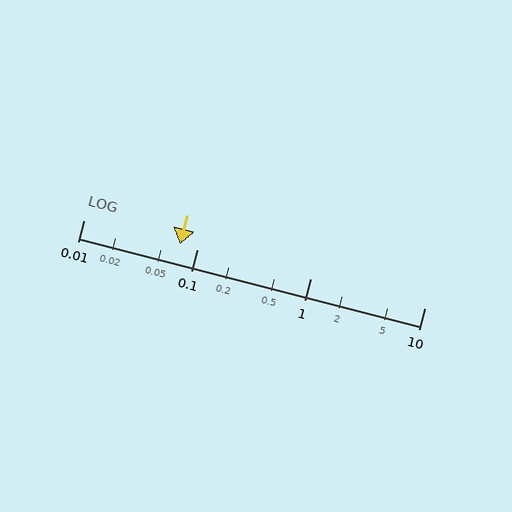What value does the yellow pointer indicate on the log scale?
The pointer indicates approximately 0.071.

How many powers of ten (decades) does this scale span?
The scale spans 3 decades, from 0.01 to 10.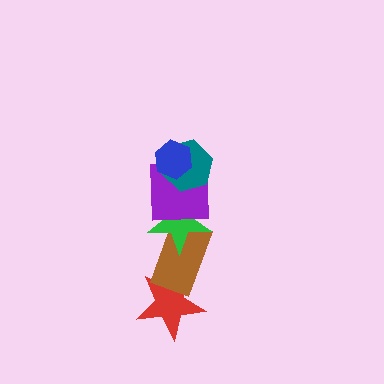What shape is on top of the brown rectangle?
The green star is on top of the brown rectangle.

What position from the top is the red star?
The red star is 6th from the top.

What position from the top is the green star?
The green star is 4th from the top.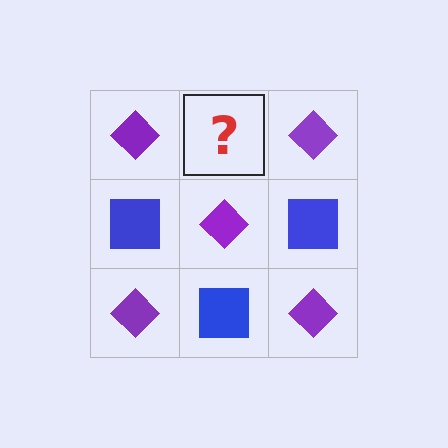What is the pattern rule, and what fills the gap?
The rule is that it alternates purple diamond and blue square in a checkerboard pattern. The gap should be filled with a blue square.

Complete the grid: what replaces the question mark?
The question mark should be replaced with a blue square.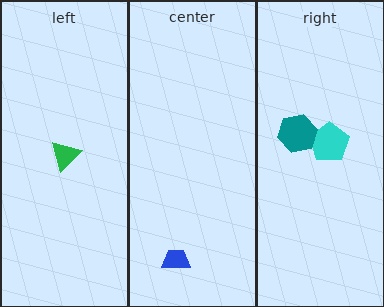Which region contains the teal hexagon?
The right region.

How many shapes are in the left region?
1.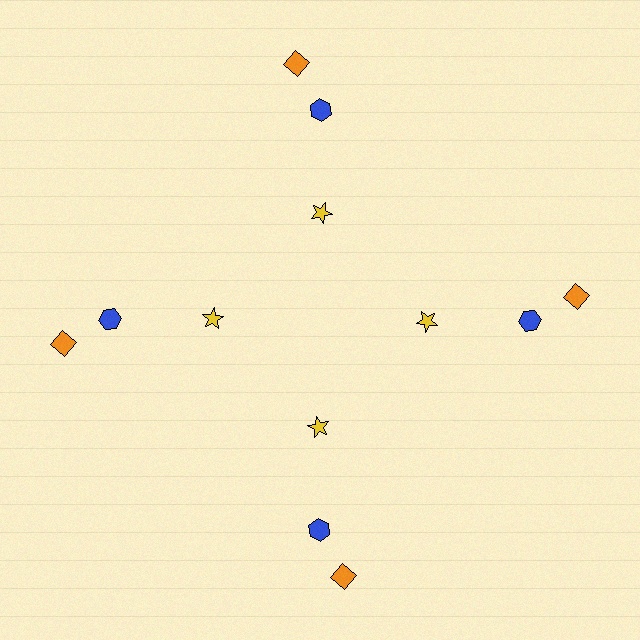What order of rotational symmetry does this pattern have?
This pattern has 4-fold rotational symmetry.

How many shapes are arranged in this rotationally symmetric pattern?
There are 12 shapes, arranged in 4 groups of 3.